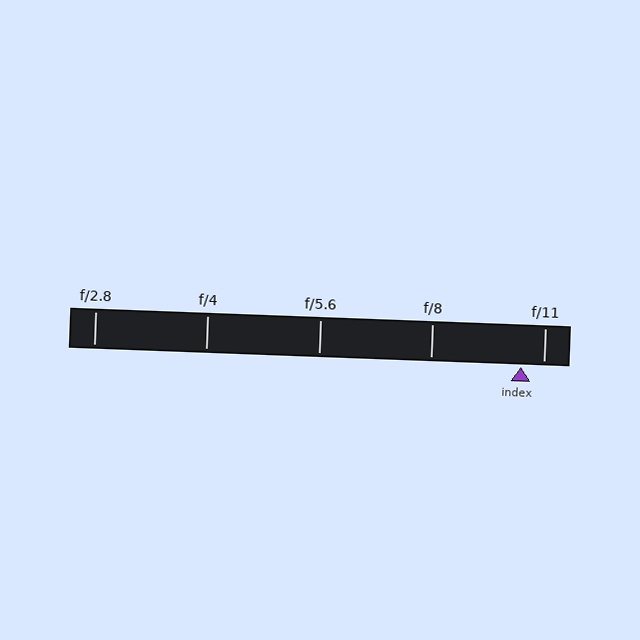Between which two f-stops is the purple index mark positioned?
The index mark is between f/8 and f/11.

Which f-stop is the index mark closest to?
The index mark is closest to f/11.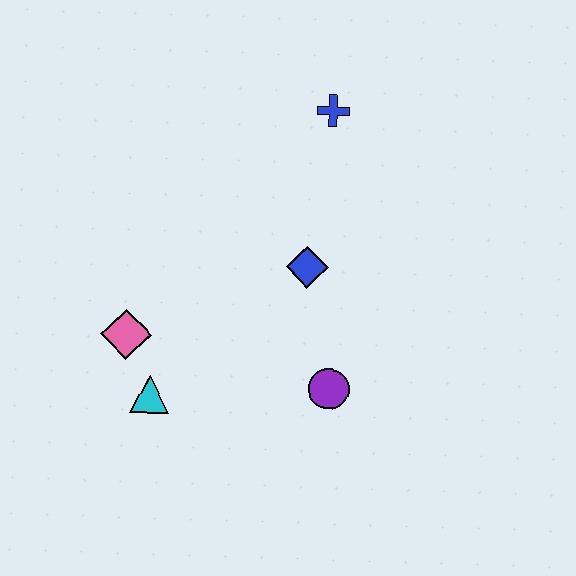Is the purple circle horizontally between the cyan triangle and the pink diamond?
No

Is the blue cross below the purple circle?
No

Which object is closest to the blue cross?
The blue diamond is closest to the blue cross.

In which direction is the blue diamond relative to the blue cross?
The blue diamond is below the blue cross.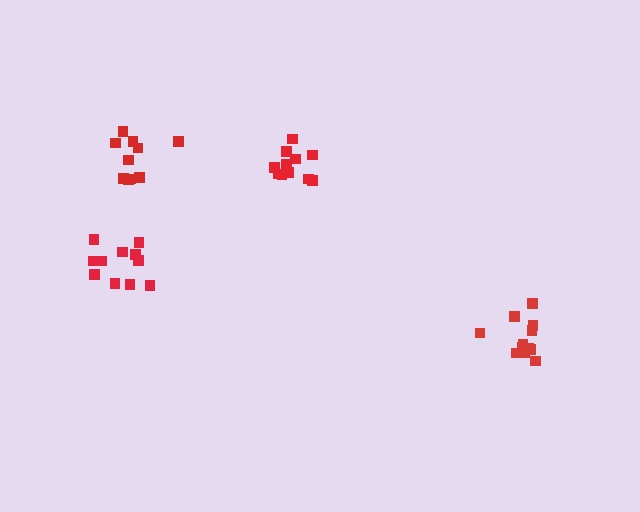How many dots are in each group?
Group 1: 12 dots, Group 2: 11 dots, Group 3: 10 dots, Group 4: 11 dots (44 total).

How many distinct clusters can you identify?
There are 4 distinct clusters.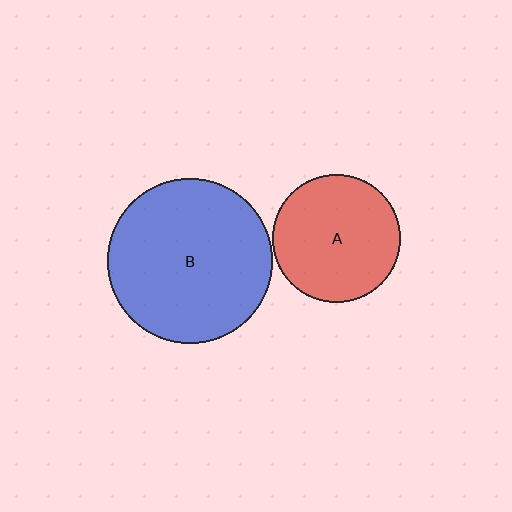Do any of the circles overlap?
No, none of the circles overlap.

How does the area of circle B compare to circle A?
Approximately 1.6 times.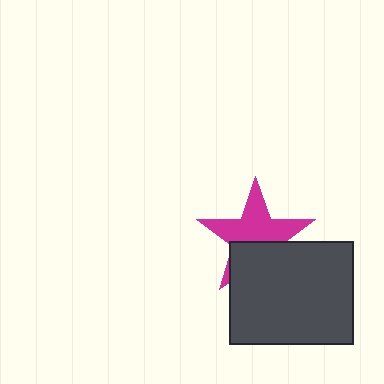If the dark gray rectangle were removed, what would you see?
You would see the complete magenta star.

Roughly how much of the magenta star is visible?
About half of it is visible (roughly 61%).